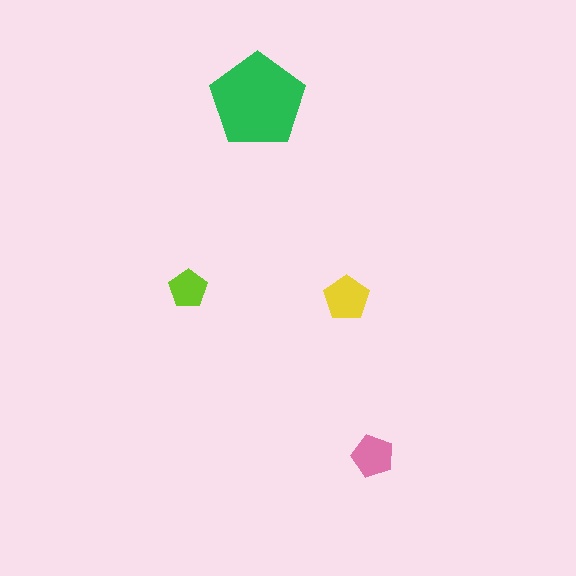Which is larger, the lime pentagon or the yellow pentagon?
The yellow one.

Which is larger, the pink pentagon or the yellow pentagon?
The yellow one.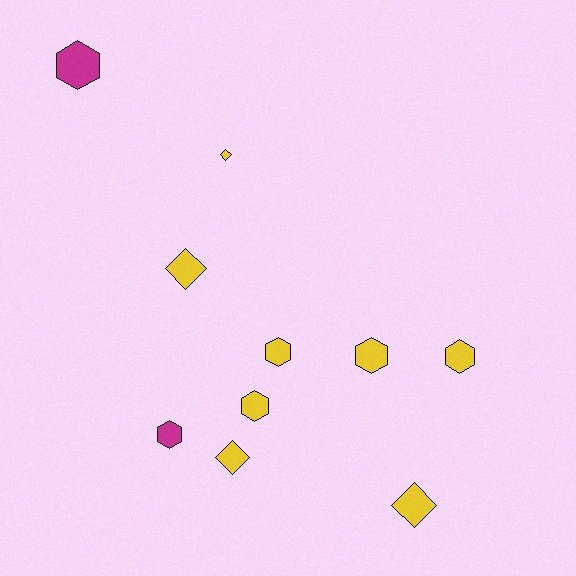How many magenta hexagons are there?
There are 2 magenta hexagons.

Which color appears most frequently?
Yellow, with 8 objects.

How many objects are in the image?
There are 10 objects.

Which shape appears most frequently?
Hexagon, with 6 objects.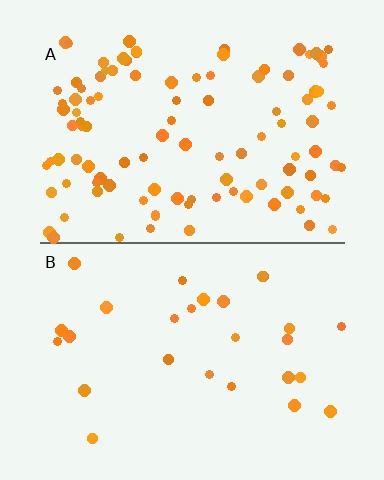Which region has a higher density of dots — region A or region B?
A (the top).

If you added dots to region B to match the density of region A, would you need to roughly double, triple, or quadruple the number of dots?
Approximately quadruple.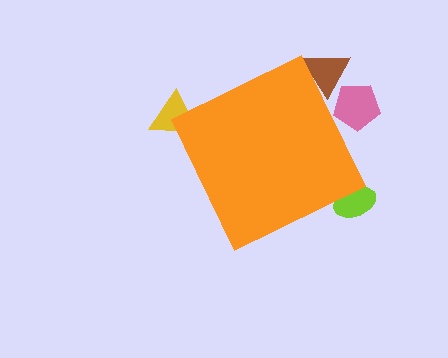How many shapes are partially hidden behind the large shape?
4 shapes are partially hidden.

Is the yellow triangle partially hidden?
Yes, the yellow triangle is partially hidden behind the orange diamond.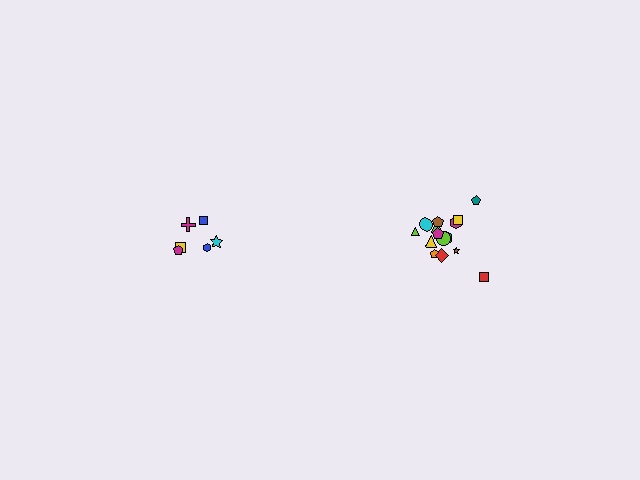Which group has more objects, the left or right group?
The right group.